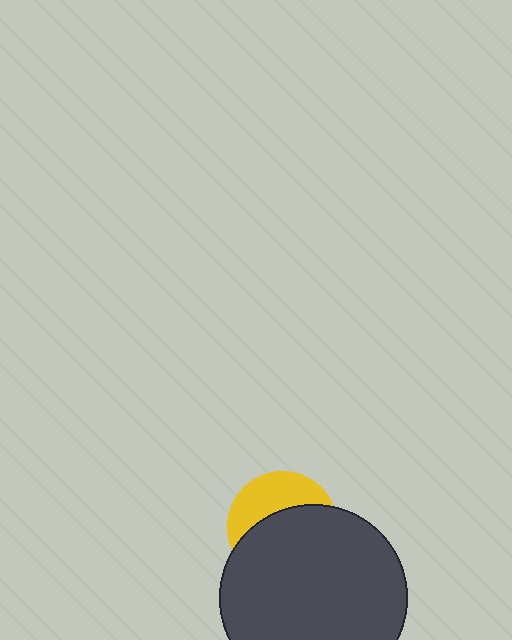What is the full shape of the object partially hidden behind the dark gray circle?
The partially hidden object is a yellow circle.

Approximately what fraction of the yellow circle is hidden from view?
Roughly 63% of the yellow circle is hidden behind the dark gray circle.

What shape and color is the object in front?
The object in front is a dark gray circle.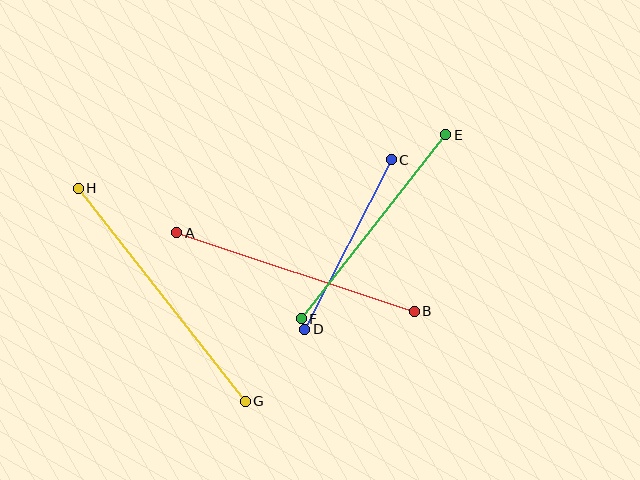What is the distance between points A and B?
The distance is approximately 250 pixels.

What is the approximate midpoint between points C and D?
The midpoint is at approximately (348, 245) pixels.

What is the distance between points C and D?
The distance is approximately 190 pixels.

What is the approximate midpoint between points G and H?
The midpoint is at approximately (162, 295) pixels.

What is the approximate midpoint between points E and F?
The midpoint is at approximately (374, 227) pixels.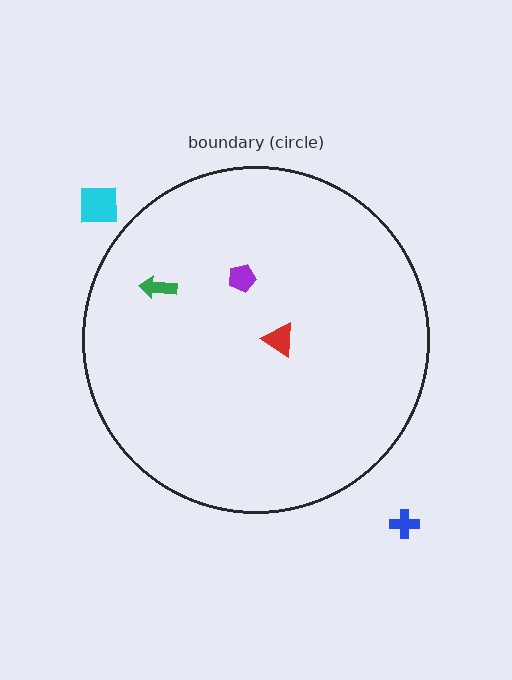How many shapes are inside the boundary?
3 inside, 2 outside.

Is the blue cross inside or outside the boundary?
Outside.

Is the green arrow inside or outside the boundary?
Inside.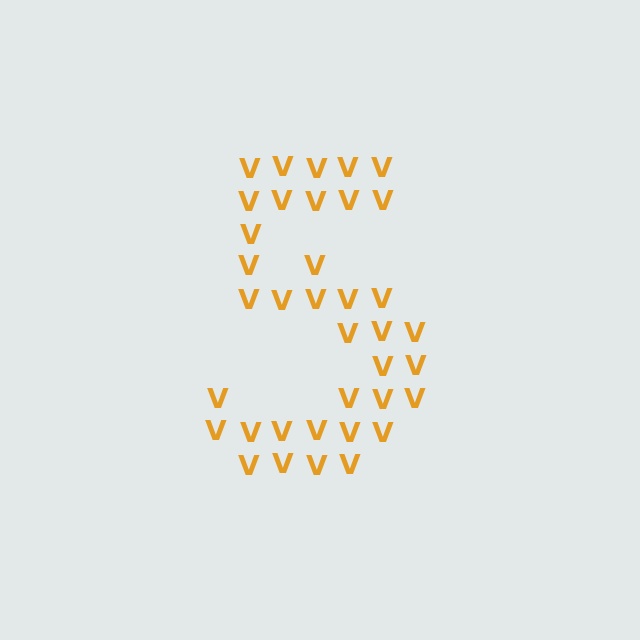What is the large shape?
The large shape is the digit 5.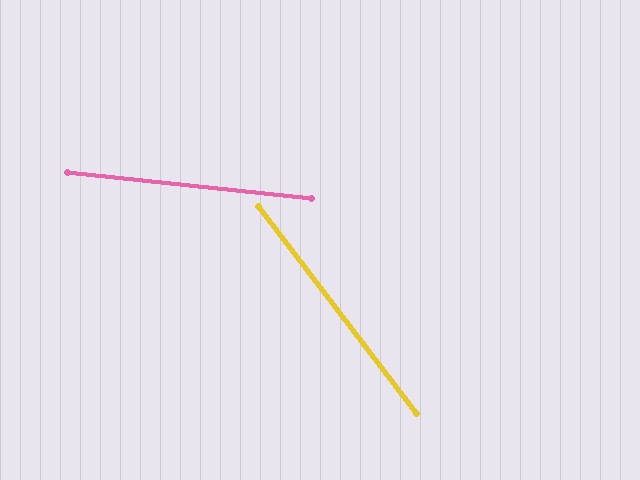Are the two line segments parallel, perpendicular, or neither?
Neither parallel nor perpendicular — they differ by about 46°.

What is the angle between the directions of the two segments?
Approximately 46 degrees.